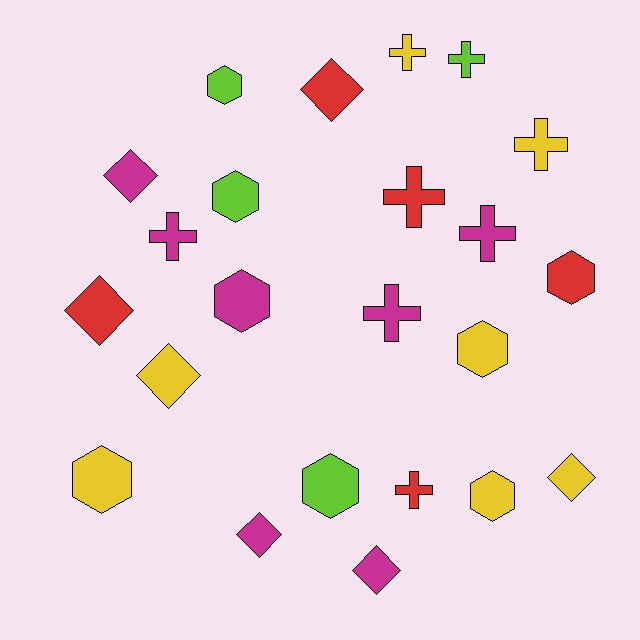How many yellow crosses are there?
There are 2 yellow crosses.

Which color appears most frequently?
Yellow, with 7 objects.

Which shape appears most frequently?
Hexagon, with 8 objects.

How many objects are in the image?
There are 23 objects.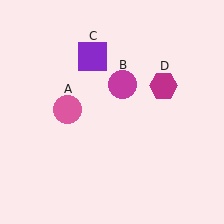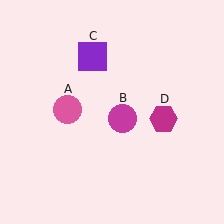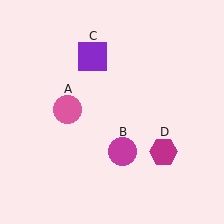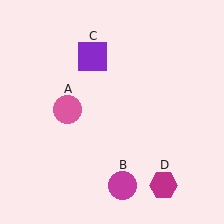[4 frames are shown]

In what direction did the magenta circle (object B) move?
The magenta circle (object B) moved down.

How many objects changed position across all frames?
2 objects changed position: magenta circle (object B), magenta hexagon (object D).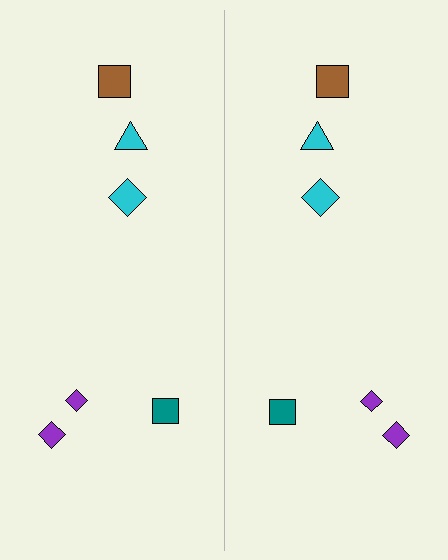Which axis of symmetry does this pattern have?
The pattern has a vertical axis of symmetry running through the center of the image.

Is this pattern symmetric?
Yes, this pattern has bilateral (reflection) symmetry.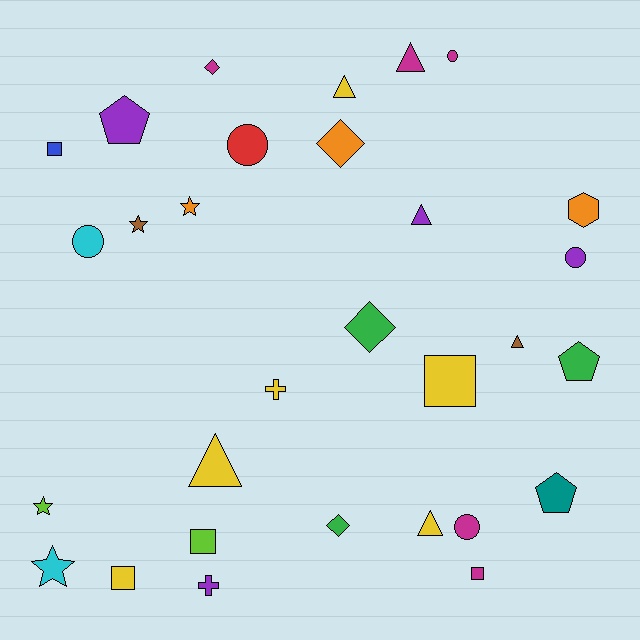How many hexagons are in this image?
There is 1 hexagon.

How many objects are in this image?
There are 30 objects.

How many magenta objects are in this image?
There are 5 magenta objects.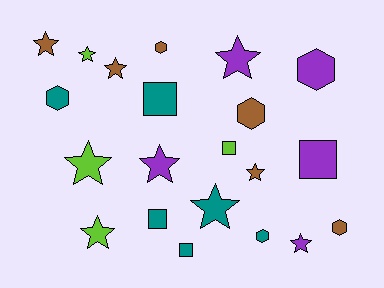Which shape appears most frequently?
Star, with 10 objects.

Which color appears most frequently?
Teal, with 6 objects.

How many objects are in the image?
There are 21 objects.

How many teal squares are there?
There are 3 teal squares.